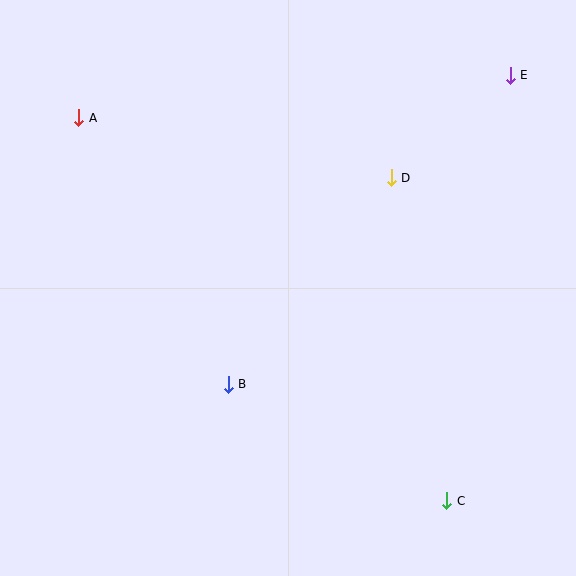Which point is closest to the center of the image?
Point B at (228, 384) is closest to the center.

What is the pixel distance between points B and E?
The distance between B and E is 419 pixels.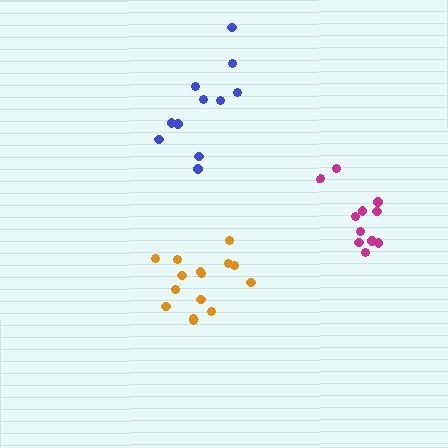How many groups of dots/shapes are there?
There are 3 groups.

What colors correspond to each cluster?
The clusters are colored: orange, magenta, blue.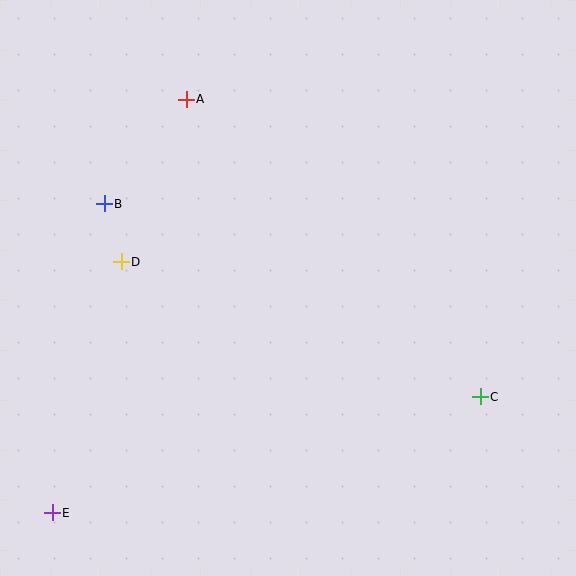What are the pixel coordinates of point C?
Point C is at (480, 397).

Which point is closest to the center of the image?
Point D at (121, 262) is closest to the center.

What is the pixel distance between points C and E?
The distance between C and E is 444 pixels.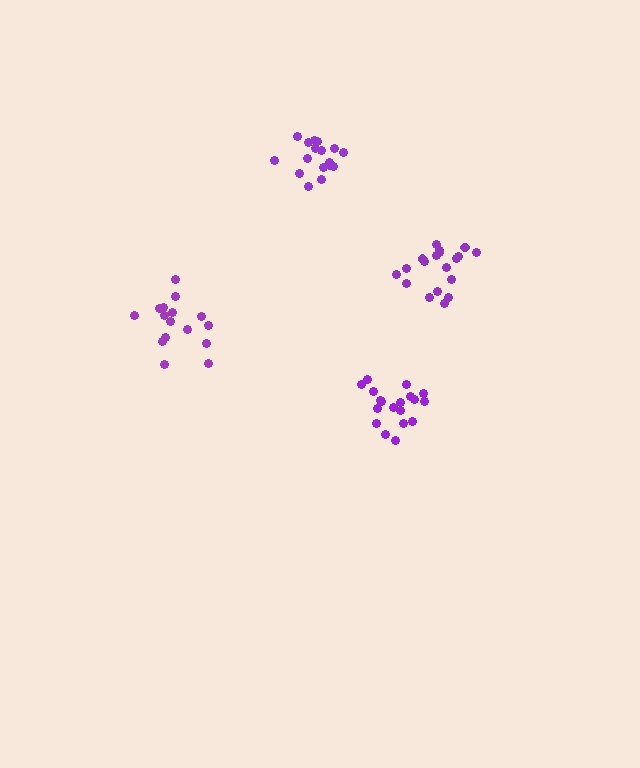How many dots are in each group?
Group 1: 17 dots, Group 2: 19 dots, Group 3: 16 dots, Group 4: 19 dots (71 total).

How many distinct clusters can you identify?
There are 4 distinct clusters.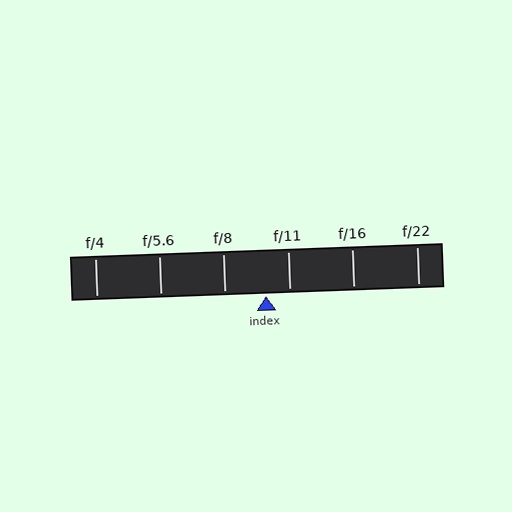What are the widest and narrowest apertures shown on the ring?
The widest aperture shown is f/4 and the narrowest is f/22.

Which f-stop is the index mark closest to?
The index mark is closest to f/11.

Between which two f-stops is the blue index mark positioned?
The index mark is between f/8 and f/11.